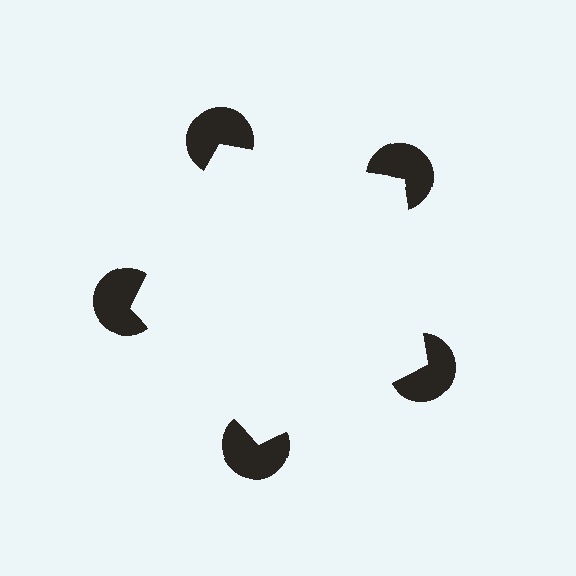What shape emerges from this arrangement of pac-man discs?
An illusory pentagon — its edges are inferred from the aligned wedge cuts in the pac-man discs, not physically drawn.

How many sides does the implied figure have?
5 sides.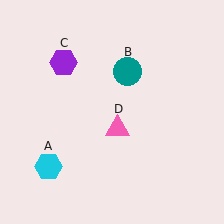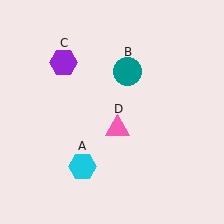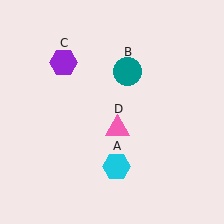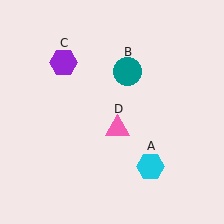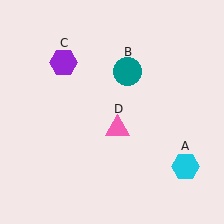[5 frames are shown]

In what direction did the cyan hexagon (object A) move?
The cyan hexagon (object A) moved right.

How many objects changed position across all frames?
1 object changed position: cyan hexagon (object A).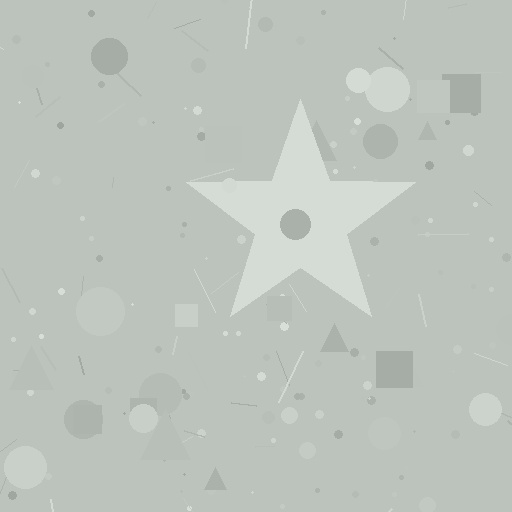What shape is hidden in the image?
A star is hidden in the image.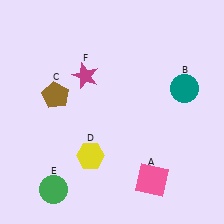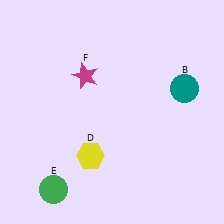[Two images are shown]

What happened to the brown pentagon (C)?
The brown pentagon (C) was removed in Image 2. It was in the top-left area of Image 1.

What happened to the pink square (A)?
The pink square (A) was removed in Image 2. It was in the bottom-right area of Image 1.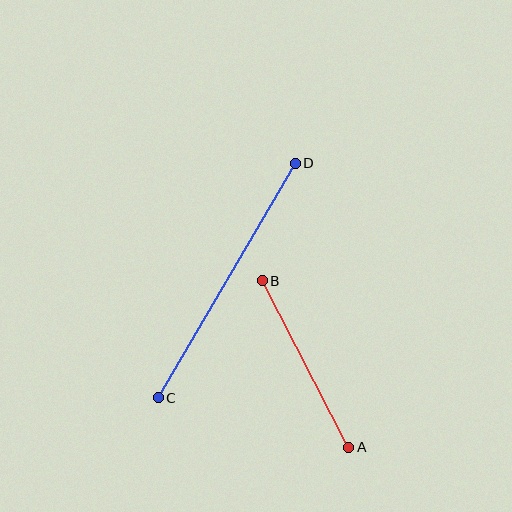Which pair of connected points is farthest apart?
Points C and D are farthest apart.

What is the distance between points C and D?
The distance is approximately 272 pixels.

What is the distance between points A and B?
The distance is approximately 188 pixels.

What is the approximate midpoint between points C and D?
The midpoint is at approximately (227, 280) pixels.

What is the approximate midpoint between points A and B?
The midpoint is at approximately (306, 364) pixels.